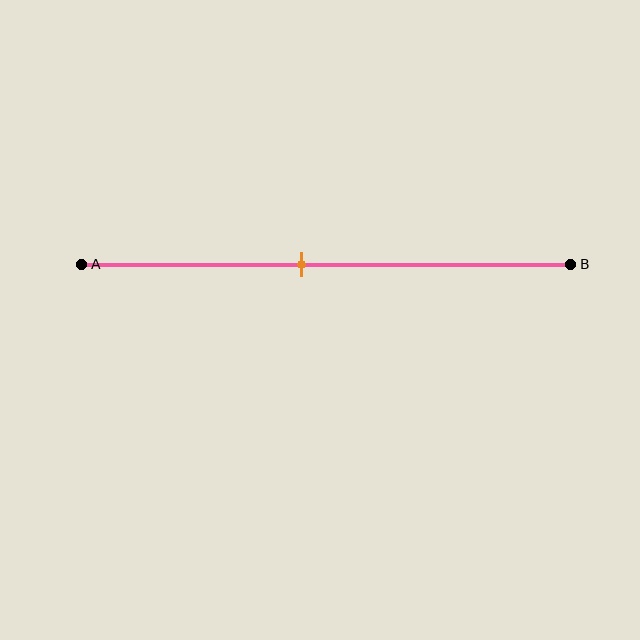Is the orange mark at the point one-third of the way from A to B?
No, the mark is at about 45% from A, not at the 33% one-third point.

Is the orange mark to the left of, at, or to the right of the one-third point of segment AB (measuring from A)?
The orange mark is to the right of the one-third point of segment AB.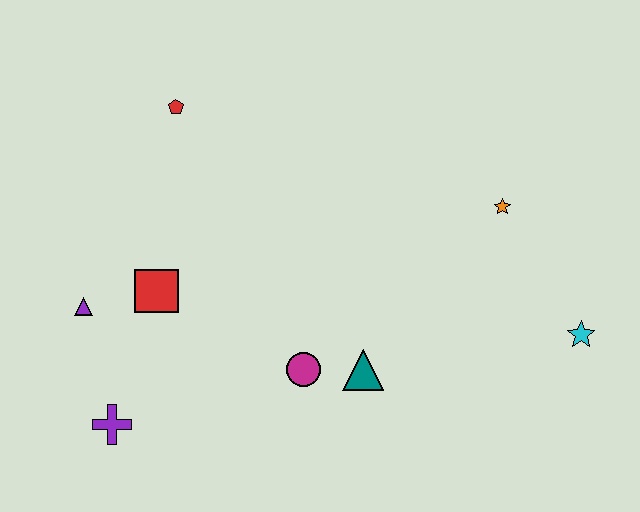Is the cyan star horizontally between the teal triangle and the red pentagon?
No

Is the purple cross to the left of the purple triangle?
No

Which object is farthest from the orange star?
The purple cross is farthest from the orange star.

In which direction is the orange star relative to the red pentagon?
The orange star is to the right of the red pentagon.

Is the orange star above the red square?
Yes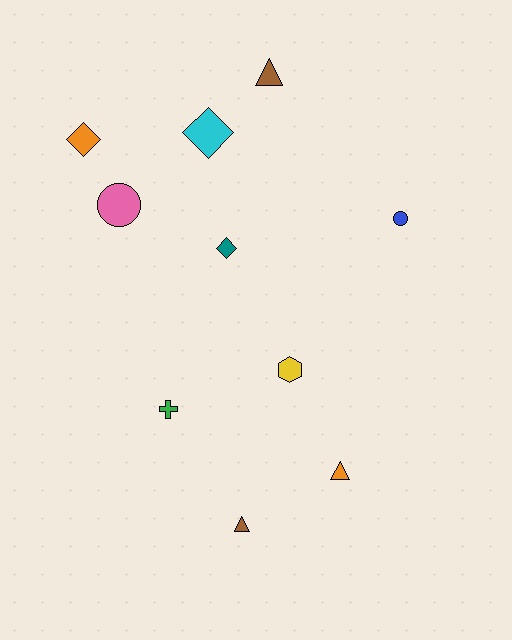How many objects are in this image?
There are 10 objects.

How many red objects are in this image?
There are no red objects.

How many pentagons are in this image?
There are no pentagons.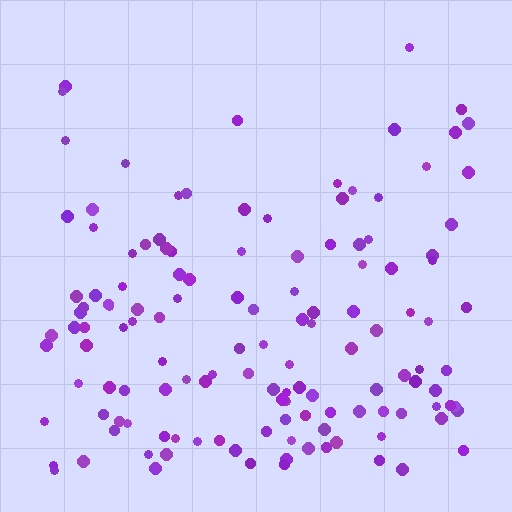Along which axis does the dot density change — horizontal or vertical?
Vertical.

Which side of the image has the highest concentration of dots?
The bottom.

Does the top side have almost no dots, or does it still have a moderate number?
Still a moderate number, just noticeably fewer than the bottom.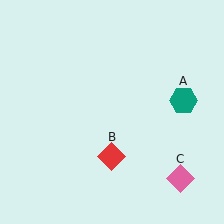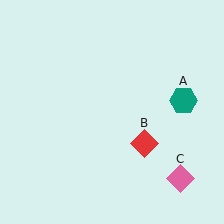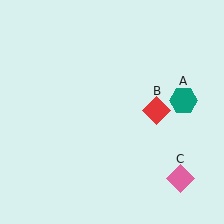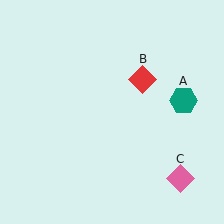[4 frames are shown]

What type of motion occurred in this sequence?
The red diamond (object B) rotated counterclockwise around the center of the scene.